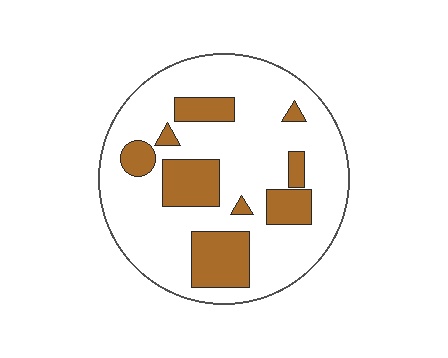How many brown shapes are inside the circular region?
9.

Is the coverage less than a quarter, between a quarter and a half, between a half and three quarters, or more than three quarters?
Less than a quarter.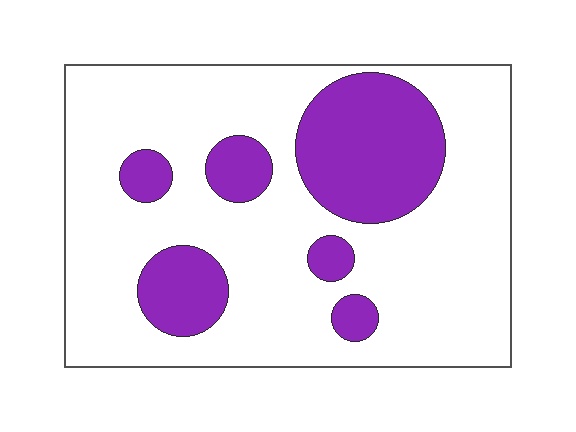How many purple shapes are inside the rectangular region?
6.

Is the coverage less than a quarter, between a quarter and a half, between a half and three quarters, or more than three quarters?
Between a quarter and a half.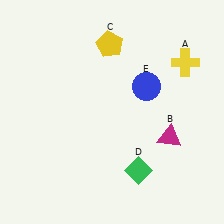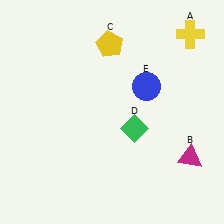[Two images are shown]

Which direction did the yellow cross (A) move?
The yellow cross (A) moved up.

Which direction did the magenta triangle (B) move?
The magenta triangle (B) moved down.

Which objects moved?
The objects that moved are: the yellow cross (A), the magenta triangle (B), the green diamond (D).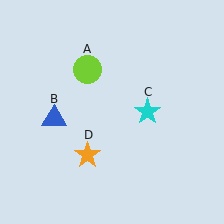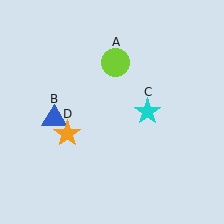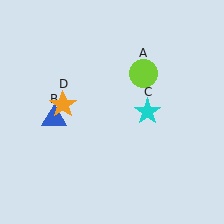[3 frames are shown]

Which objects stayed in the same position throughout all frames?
Blue triangle (object B) and cyan star (object C) remained stationary.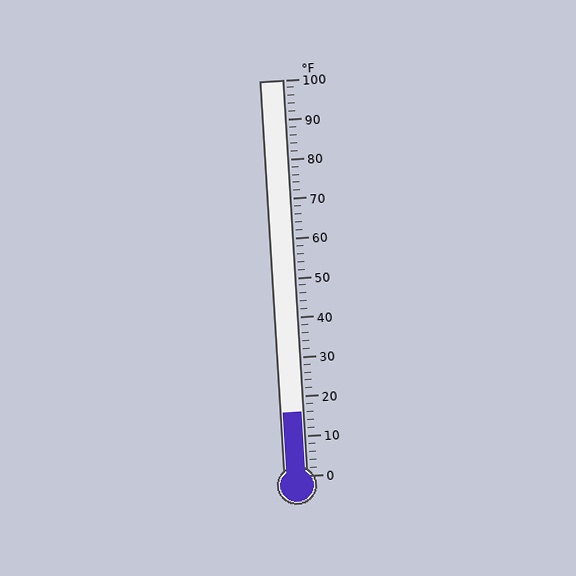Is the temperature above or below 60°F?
The temperature is below 60°F.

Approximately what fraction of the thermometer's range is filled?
The thermometer is filled to approximately 15% of its range.